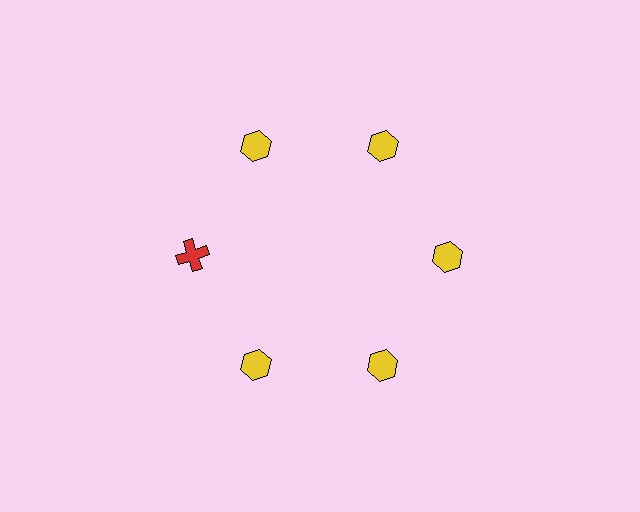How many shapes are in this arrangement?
There are 6 shapes arranged in a ring pattern.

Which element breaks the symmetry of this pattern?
The red cross at roughly the 9 o'clock position breaks the symmetry. All other shapes are yellow hexagons.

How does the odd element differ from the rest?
It differs in both color (red instead of yellow) and shape (cross instead of hexagon).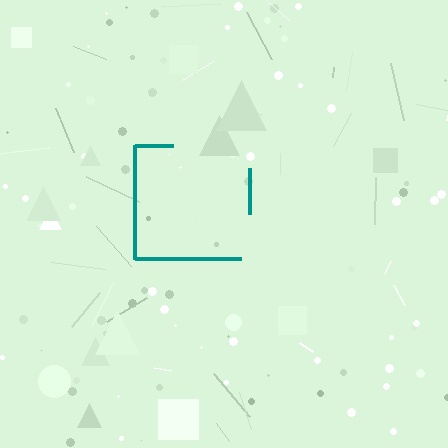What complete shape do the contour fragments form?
The contour fragments form a square.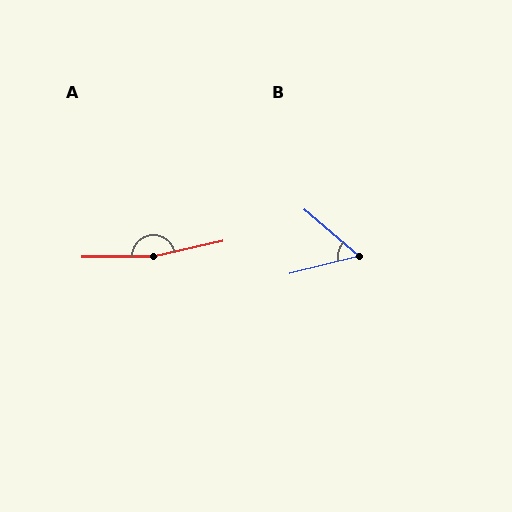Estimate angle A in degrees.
Approximately 168 degrees.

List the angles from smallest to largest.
B (54°), A (168°).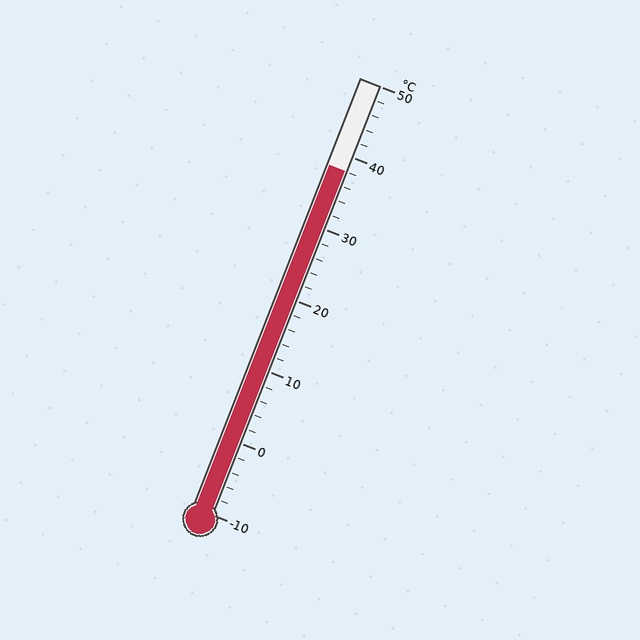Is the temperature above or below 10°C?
The temperature is above 10°C.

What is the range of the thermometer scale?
The thermometer scale ranges from -10°C to 50°C.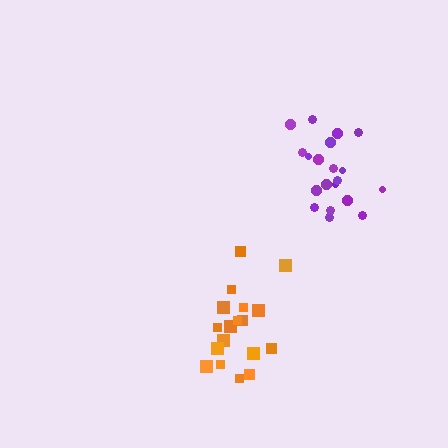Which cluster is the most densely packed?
Purple.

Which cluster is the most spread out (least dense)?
Orange.